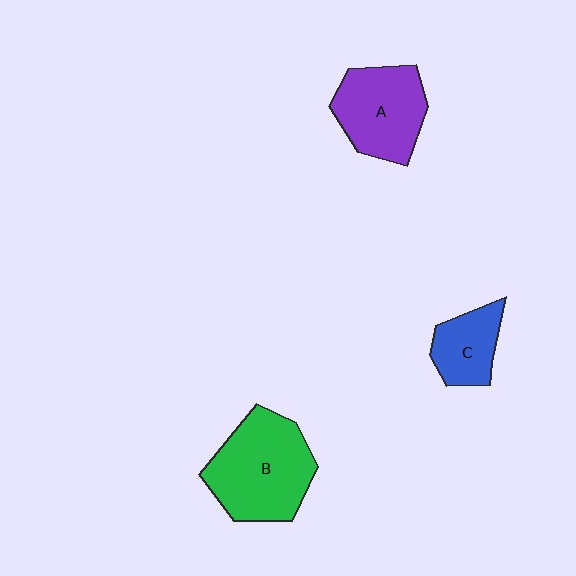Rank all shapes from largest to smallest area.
From largest to smallest: B (green), A (purple), C (blue).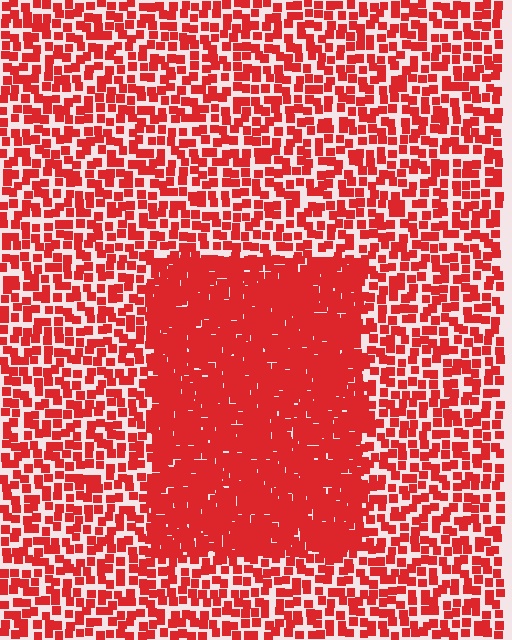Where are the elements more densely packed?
The elements are more densely packed inside the rectangle boundary.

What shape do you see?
I see a rectangle.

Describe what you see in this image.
The image contains small red elements arranged at two different densities. A rectangle-shaped region is visible where the elements are more densely packed than the surrounding area.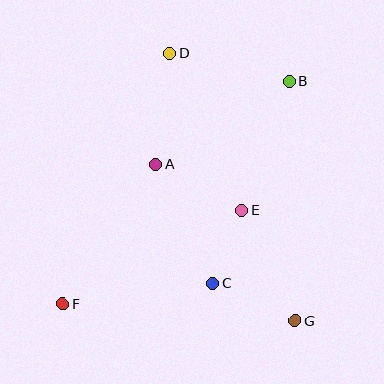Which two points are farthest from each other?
Points B and F are farthest from each other.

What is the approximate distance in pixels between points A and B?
The distance between A and B is approximately 157 pixels.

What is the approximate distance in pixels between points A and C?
The distance between A and C is approximately 132 pixels.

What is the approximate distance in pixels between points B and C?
The distance between B and C is approximately 216 pixels.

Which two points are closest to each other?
Points C and E are closest to each other.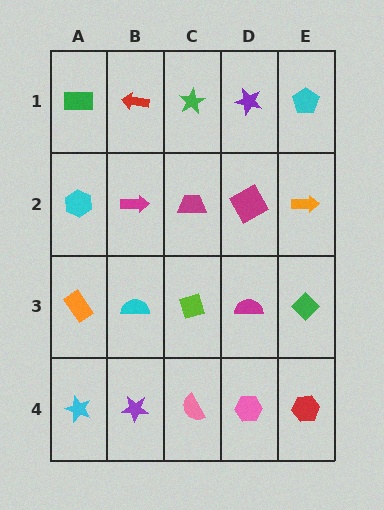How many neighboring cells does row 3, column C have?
4.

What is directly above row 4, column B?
A cyan semicircle.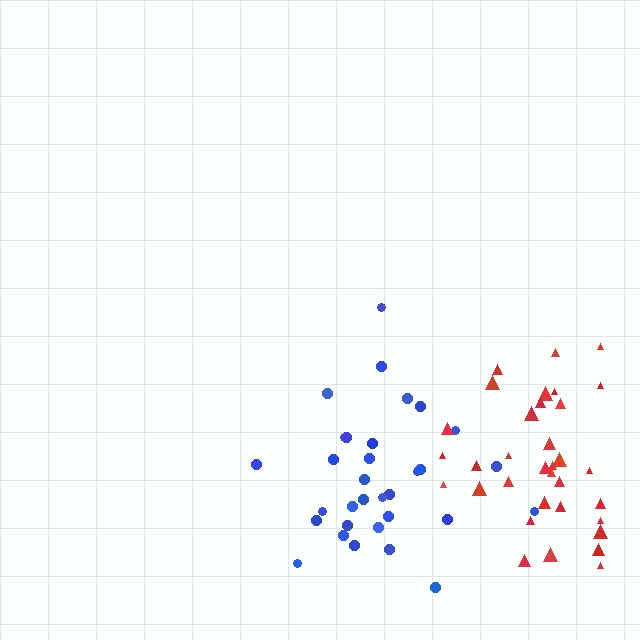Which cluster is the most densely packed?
Red.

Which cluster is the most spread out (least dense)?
Blue.